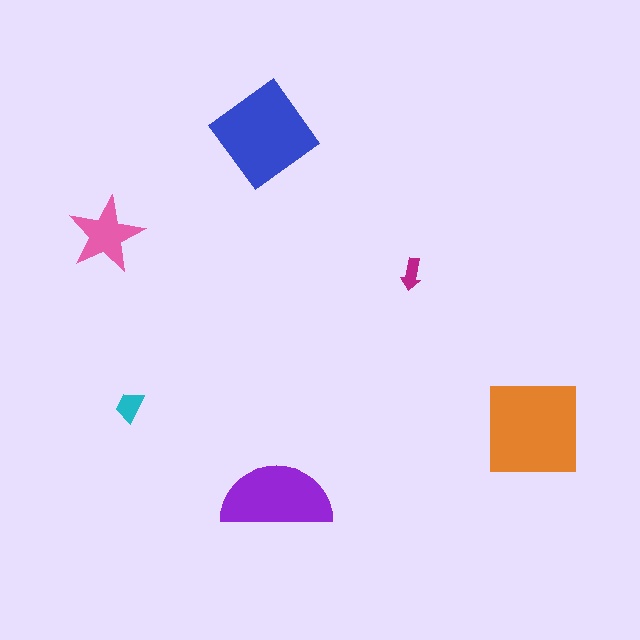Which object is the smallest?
The magenta arrow.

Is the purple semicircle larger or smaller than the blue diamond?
Smaller.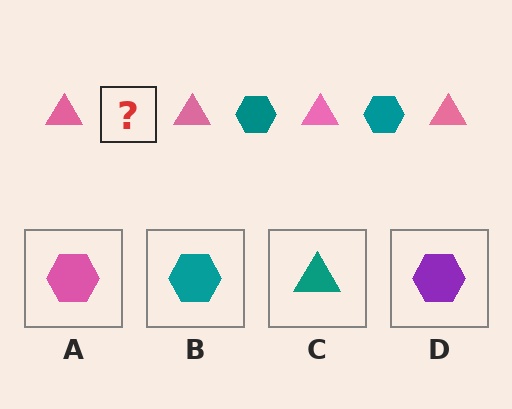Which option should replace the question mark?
Option B.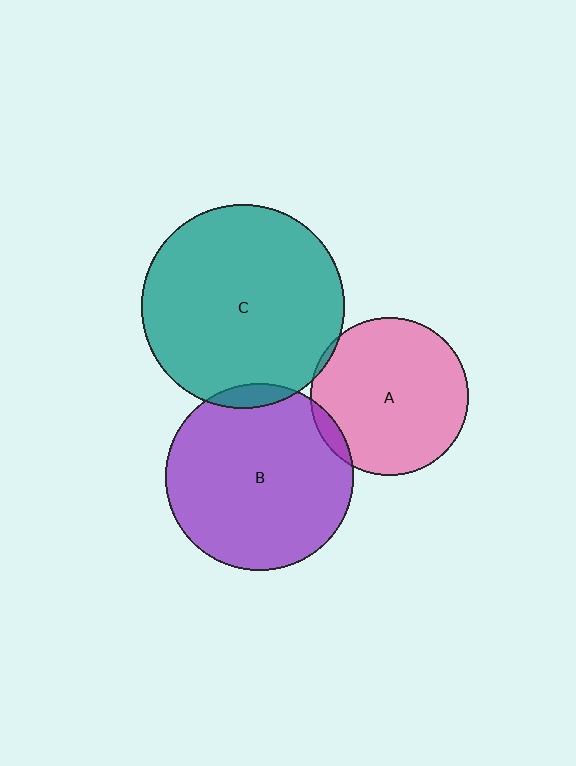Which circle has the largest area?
Circle C (teal).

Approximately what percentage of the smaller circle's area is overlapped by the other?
Approximately 5%.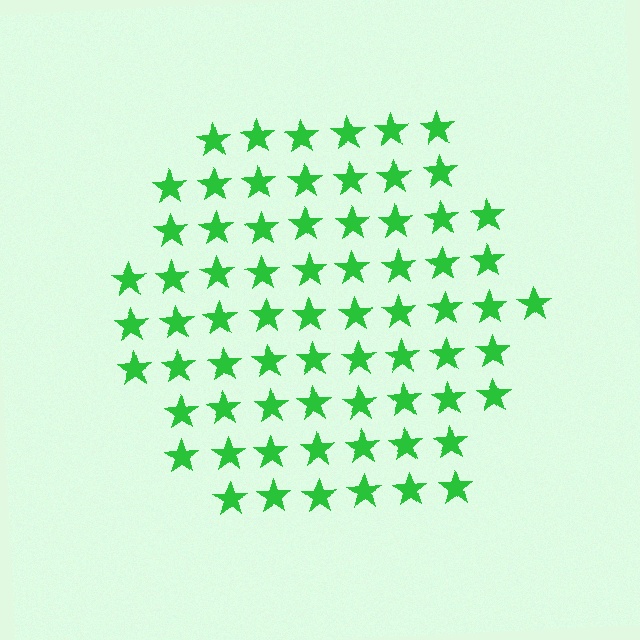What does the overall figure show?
The overall figure shows a hexagon.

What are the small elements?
The small elements are stars.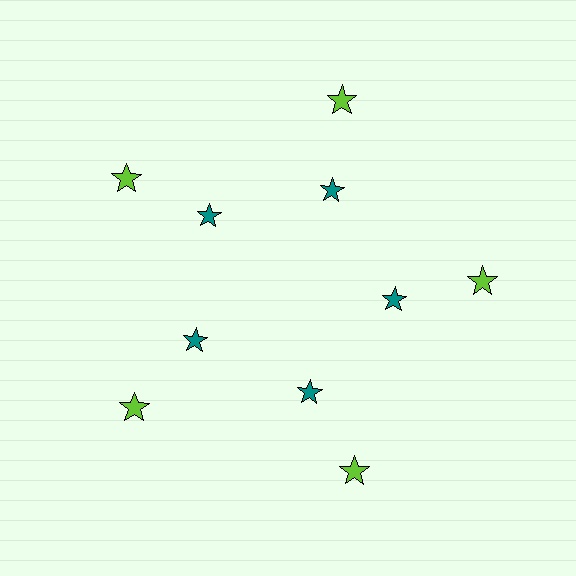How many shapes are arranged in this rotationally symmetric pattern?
There are 10 shapes, arranged in 5 groups of 2.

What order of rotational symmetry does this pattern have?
This pattern has 5-fold rotational symmetry.